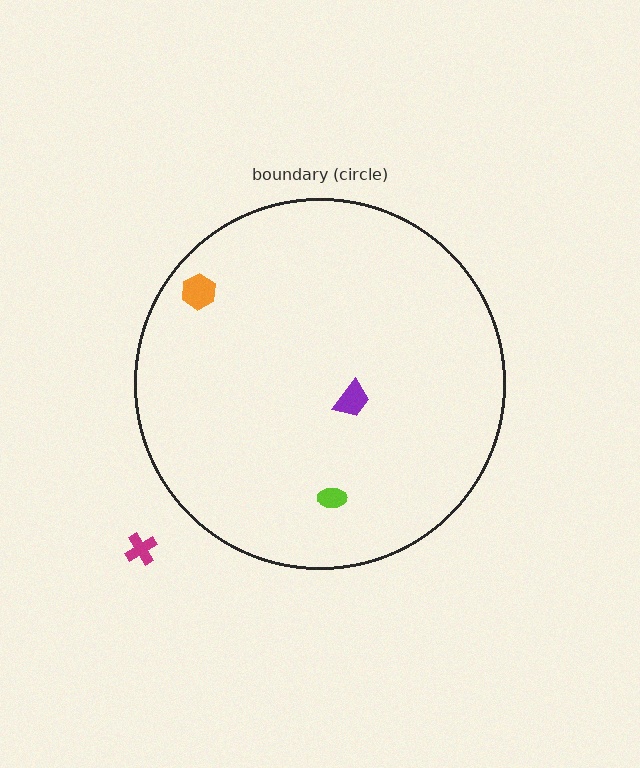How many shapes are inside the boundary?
3 inside, 1 outside.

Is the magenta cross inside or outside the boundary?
Outside.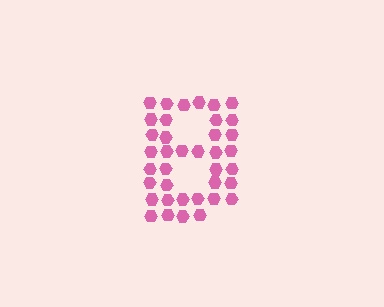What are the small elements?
The small elements are hexagons.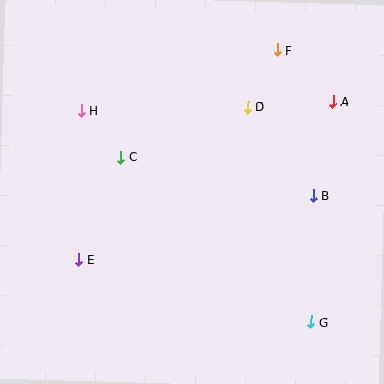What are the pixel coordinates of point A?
Point A is at (333, 102).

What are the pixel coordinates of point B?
Point B is at (313, 196).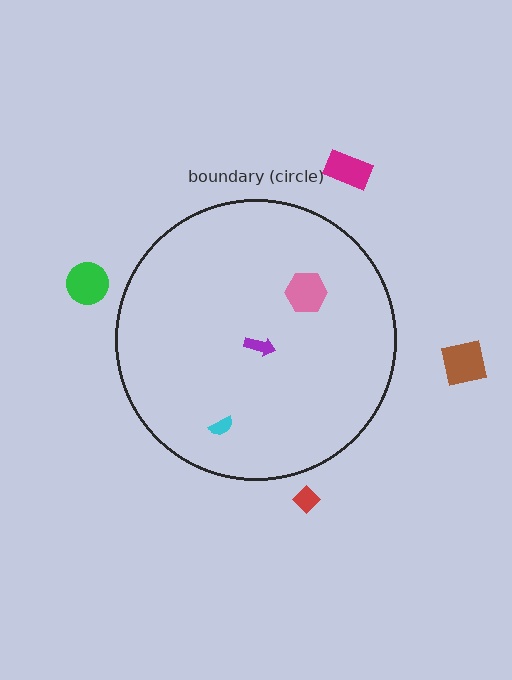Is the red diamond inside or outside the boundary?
Outside.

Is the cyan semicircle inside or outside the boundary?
Inside.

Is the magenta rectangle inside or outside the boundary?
Outside.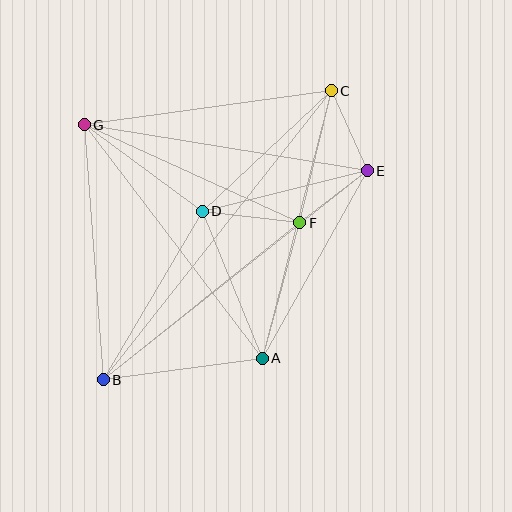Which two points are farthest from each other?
Points B and C are farthest from each other.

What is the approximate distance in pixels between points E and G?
The distance between E and G is approximately 287 pixels.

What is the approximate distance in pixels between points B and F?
The distance between B and F is approximately 252 pixels.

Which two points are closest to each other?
Points E and F are closest to each other.